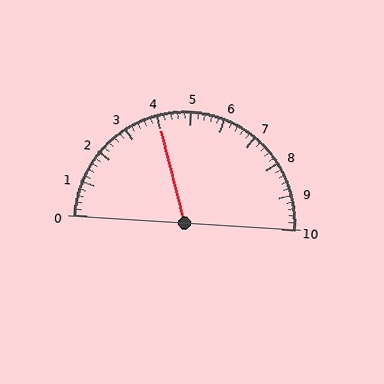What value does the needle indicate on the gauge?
The needle indicates approximately 4.0.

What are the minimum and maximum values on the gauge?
The gauge ranges from 0 to 10.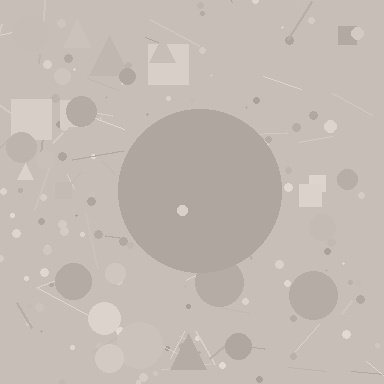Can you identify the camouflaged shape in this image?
The camouflaged shape is a circle.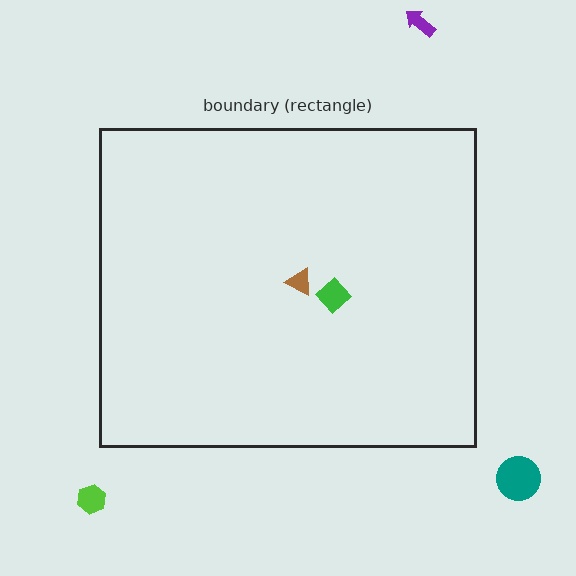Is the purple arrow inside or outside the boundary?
Outside.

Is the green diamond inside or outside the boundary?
Inside.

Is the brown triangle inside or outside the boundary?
Inside.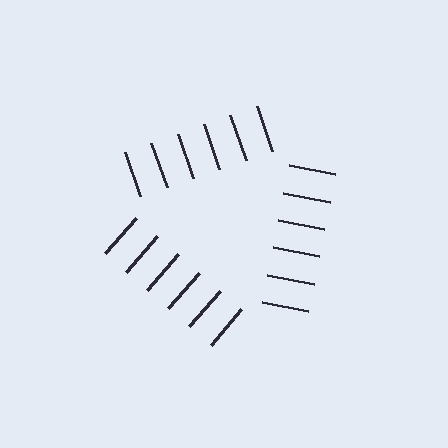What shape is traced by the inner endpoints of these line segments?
An illusory triangle — the line segments terminate on its edges but no continuous stroke is drawn.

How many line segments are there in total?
18 — 6 along each of the 3 edges.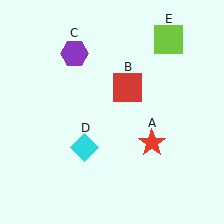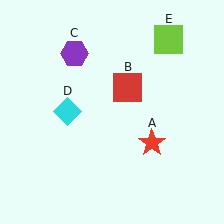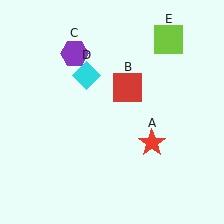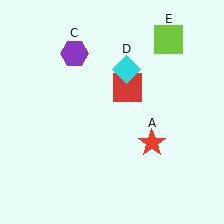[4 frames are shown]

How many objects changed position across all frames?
1 object changed position: cyan diamond (object D).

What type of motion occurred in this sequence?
The cyan diamond (object D) rotated clockwise around the center of the scene.